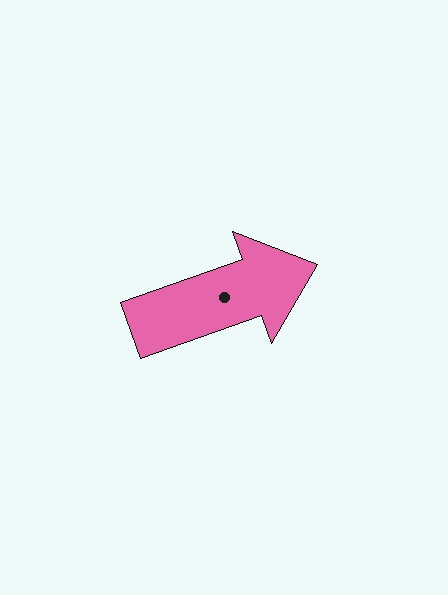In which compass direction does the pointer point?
East.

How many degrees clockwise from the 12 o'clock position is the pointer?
Approximately 70 degrees.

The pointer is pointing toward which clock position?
Roughly 2 o'clock.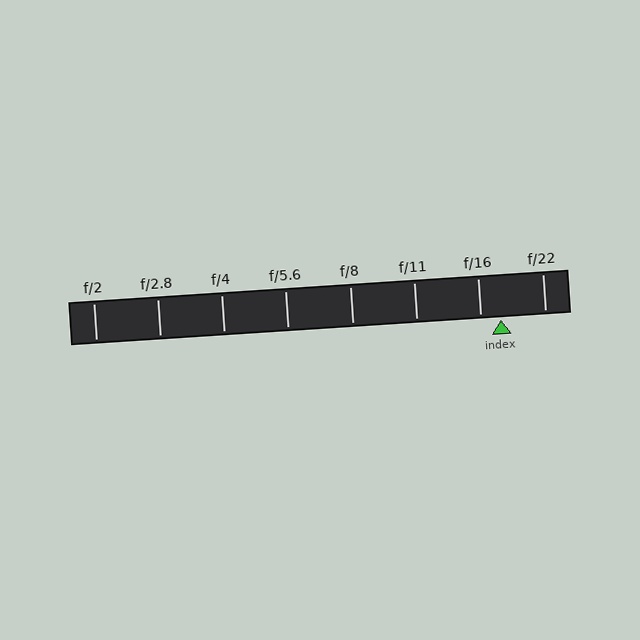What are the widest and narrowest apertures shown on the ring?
The widest aperture shown is f/2 and the narrowest is f/22.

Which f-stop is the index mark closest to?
The index mark is closest to f/16.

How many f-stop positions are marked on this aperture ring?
There are 8 f-stop positions marked.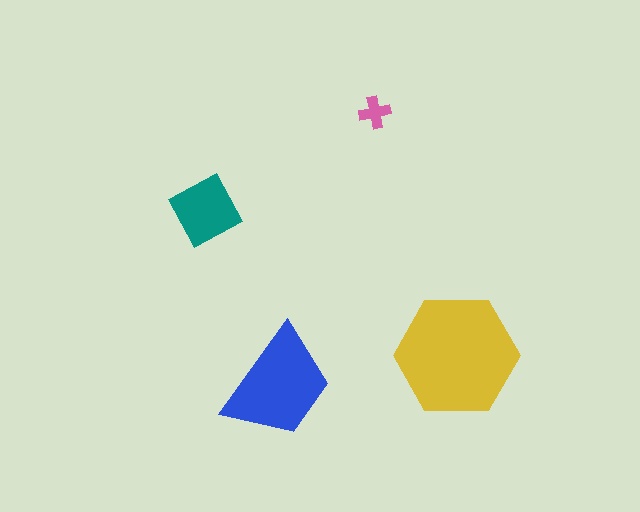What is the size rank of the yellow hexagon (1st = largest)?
1st.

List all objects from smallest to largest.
The pink cross, the teal square, the blue trapezoid, the yellow hexagon.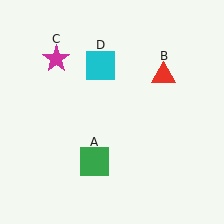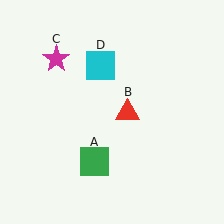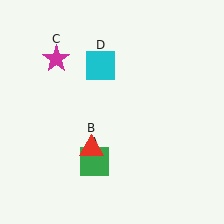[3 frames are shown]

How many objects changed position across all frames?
1 object changed position: red triangle (object B).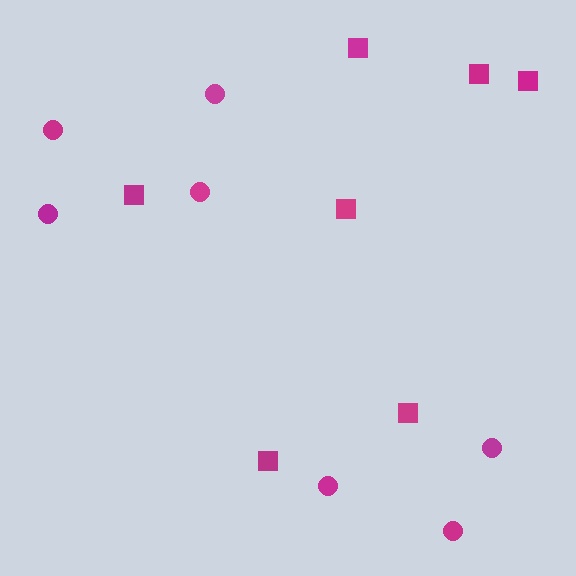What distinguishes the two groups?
There are 2 groups: one group of squares (7) and one group of circles (7).